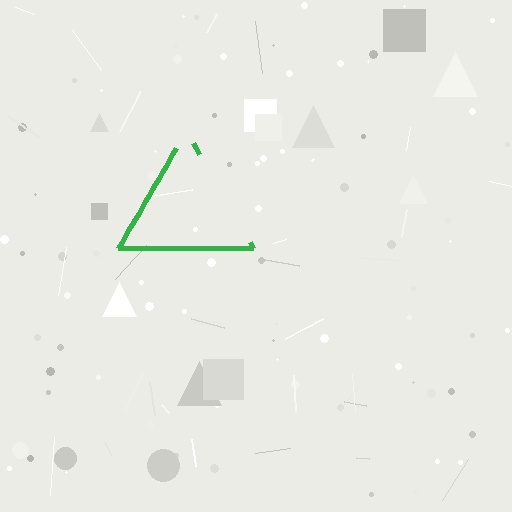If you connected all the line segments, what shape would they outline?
They would outline a triangle.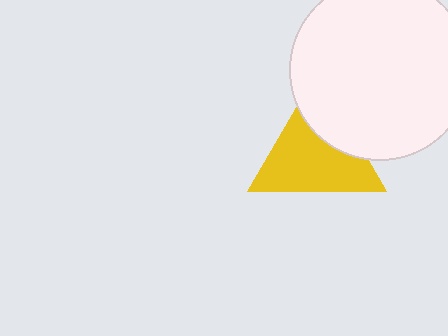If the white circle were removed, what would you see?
You would see the complete yellow triangle.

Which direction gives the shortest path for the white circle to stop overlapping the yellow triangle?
Moving toward the upper-right gives the shortest separation.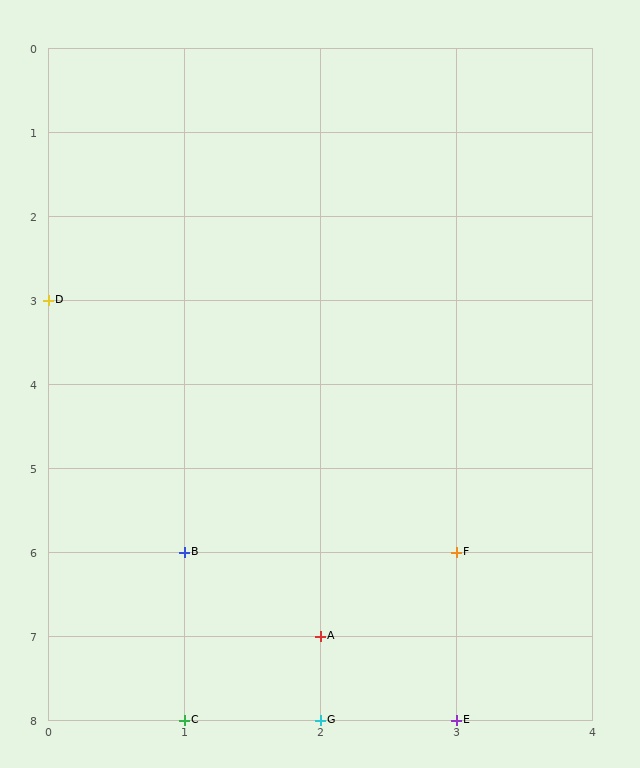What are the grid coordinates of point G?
Point G is at grid coordinates (2, 8).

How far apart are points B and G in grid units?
Points B and G are 1 column and 2 rows apart (about 2.2 grid units diagonally).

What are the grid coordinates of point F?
Point F is at grid coordinates (3, 6).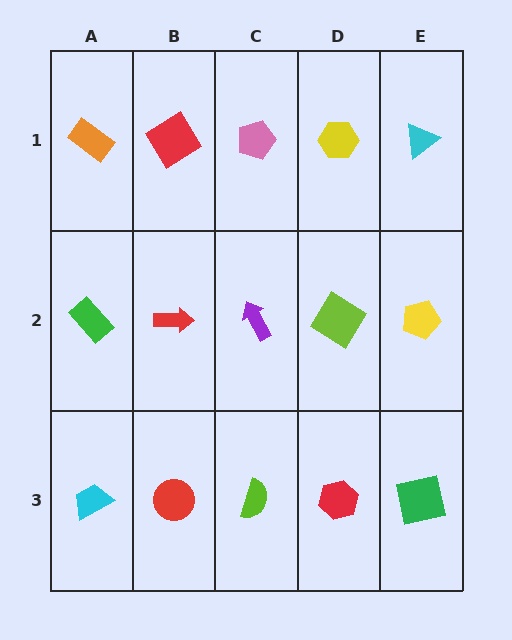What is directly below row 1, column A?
A green rectangle.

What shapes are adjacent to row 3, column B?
A red arrow (row 2, column B), a cyan trapezoid (row 3, column A), a lime semicircle (row 3, column C).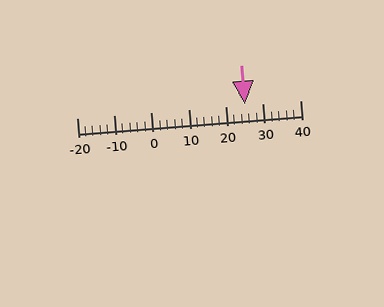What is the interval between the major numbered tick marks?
The major tick marks are spaced 10 units apart.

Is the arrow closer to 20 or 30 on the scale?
The arrow is closer to 30.